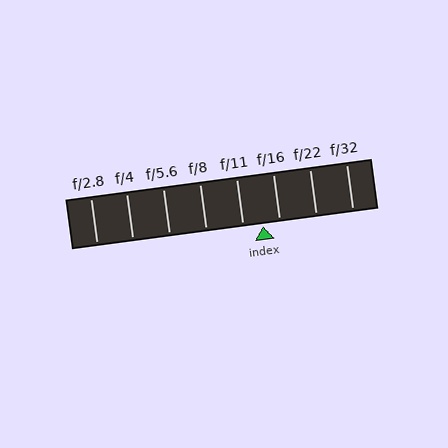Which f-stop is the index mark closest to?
The index mark is closest to f/16.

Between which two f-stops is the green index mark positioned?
The index mark is between f/11 and f/16.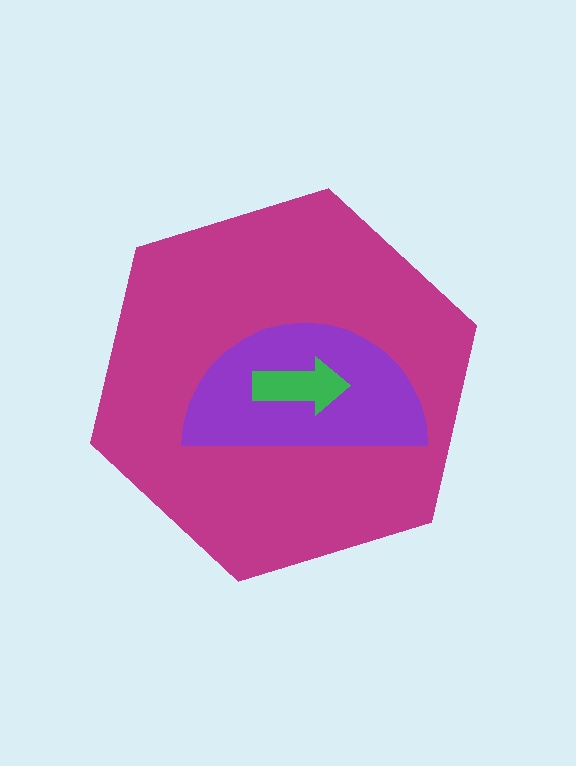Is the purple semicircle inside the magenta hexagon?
Yes.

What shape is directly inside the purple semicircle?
The green arrow.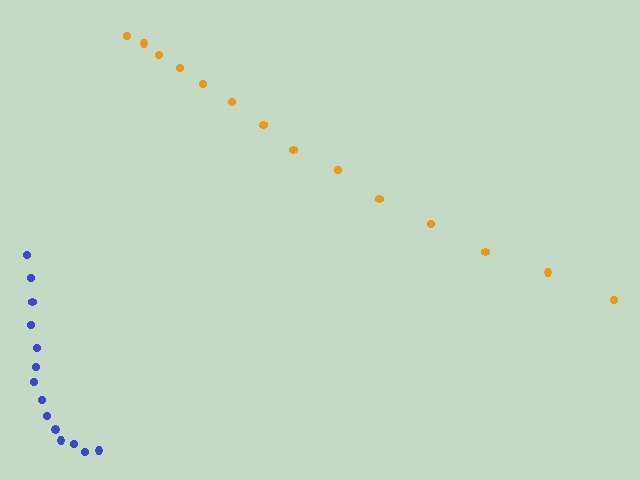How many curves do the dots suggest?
There are 2 distinct paths.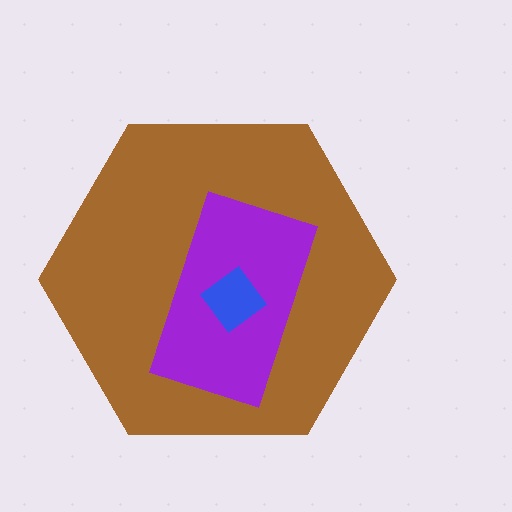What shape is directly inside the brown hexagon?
The purple rectangle.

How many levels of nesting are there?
3.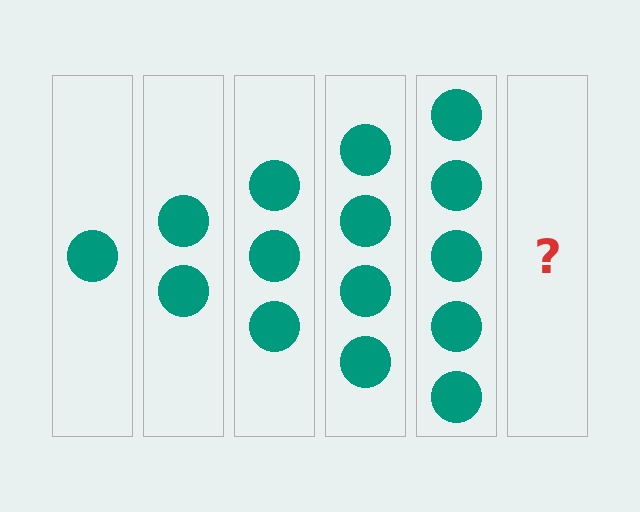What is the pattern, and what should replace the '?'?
The pattern is that each step adds one more circle. The '?' should be 6 circles.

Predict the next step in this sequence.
The next step is 6 circles.